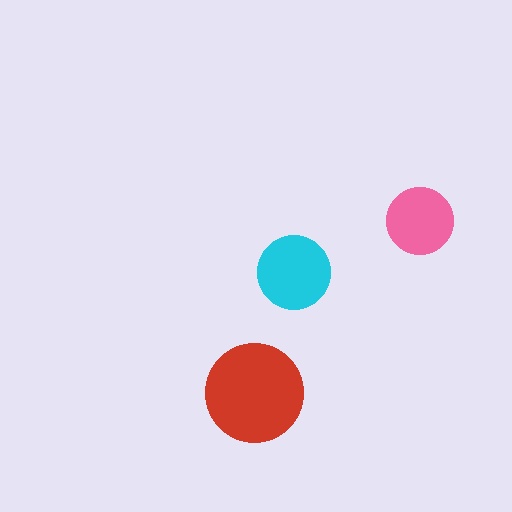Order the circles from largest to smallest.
the red one, the cyan one, the pink one.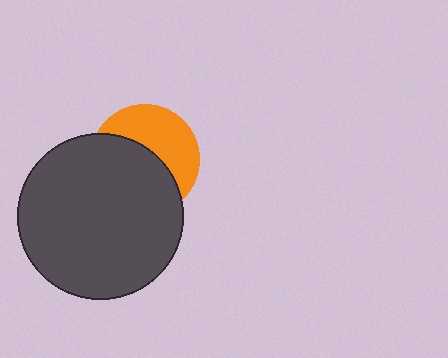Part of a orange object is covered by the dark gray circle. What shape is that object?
It is a circle.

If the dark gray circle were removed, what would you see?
You would see the complete orange circle.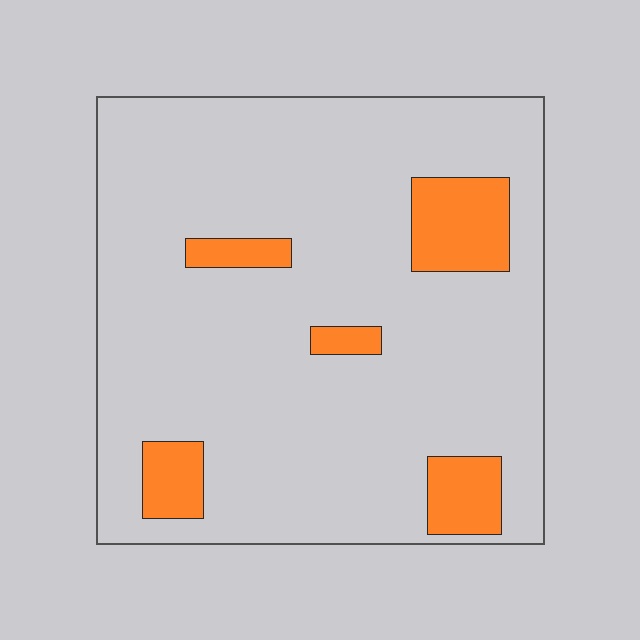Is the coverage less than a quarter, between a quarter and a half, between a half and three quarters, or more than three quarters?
Less than a quarter.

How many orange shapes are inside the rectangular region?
5.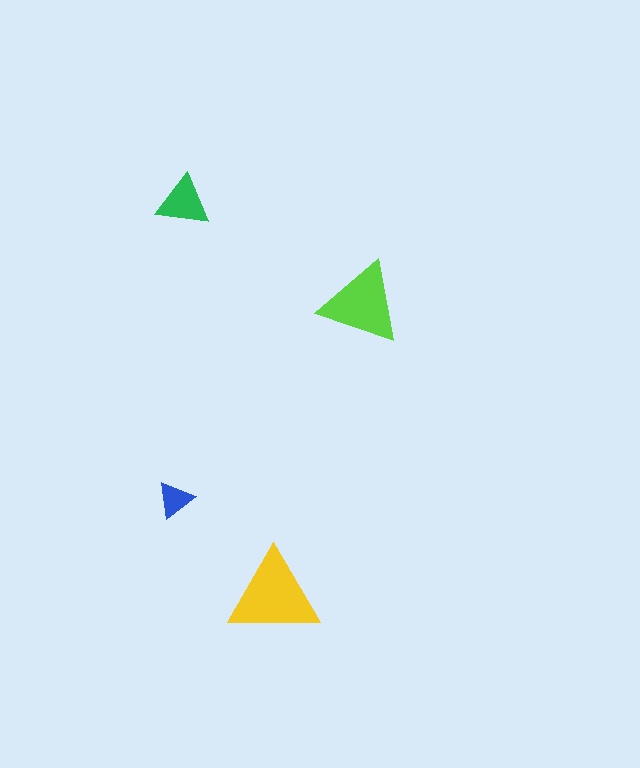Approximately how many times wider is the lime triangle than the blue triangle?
About 2 times wider.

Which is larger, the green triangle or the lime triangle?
The lime one.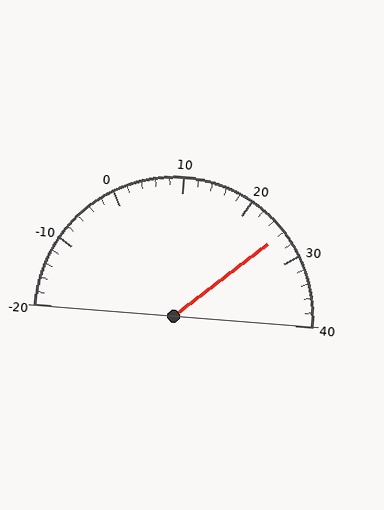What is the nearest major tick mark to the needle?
The nearest major tick mark is 30.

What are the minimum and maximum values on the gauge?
The gauge ranges from -20 to 40.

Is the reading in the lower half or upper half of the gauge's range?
The reading is in the upper half of the range (-20 to 40).